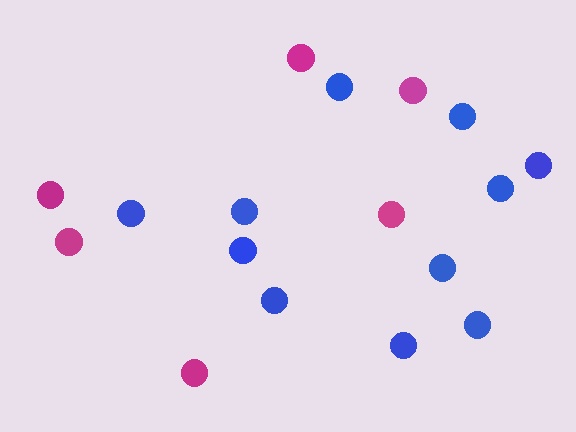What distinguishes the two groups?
There are 2 groups: one group of blue circles (11) and one group of magenta circles (6).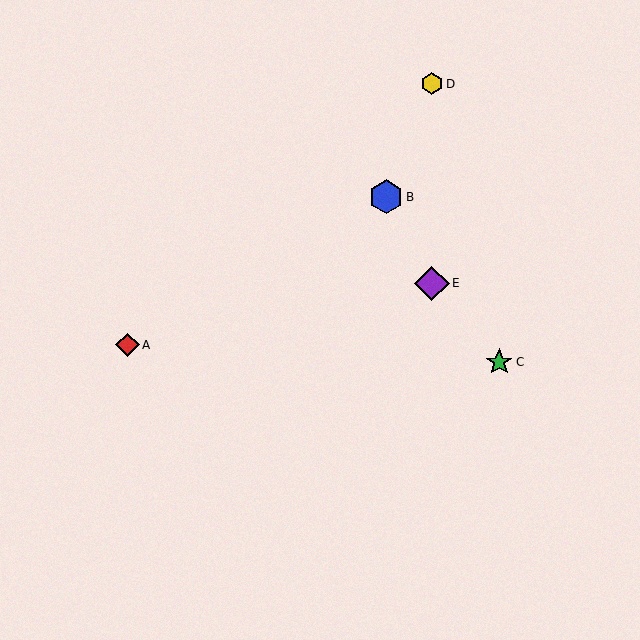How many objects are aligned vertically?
2 objects (D, E) are aligned vertically.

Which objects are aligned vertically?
Objects D, E are aligned vertically.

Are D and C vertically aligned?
No, D is at x≈432 and C is at x≈499.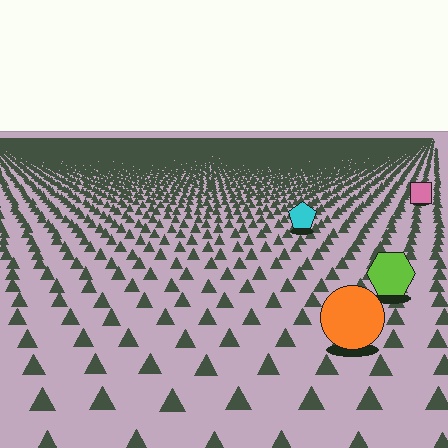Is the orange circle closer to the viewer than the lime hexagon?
Yes. The orange circle is closer — you can tell from the texture gradient: the ground texture is coarser near it.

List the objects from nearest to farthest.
From nearest to farthest: the orange circle, the lime hexagon, the cyan pentagon, the pink square.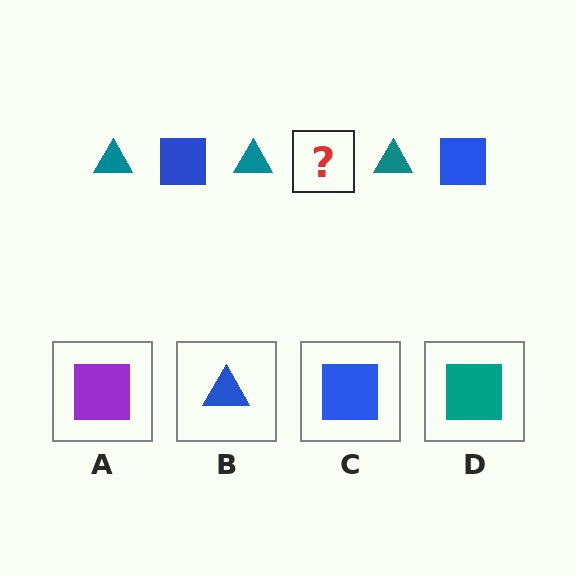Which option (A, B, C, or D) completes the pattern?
C.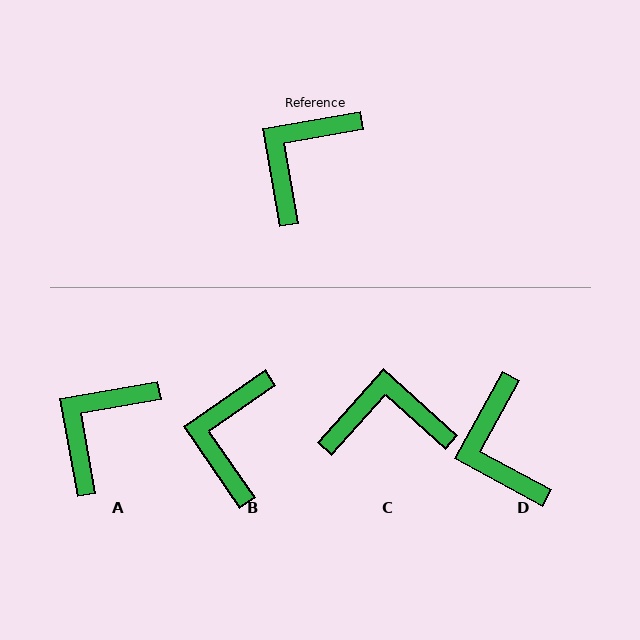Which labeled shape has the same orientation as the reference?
A.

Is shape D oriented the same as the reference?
No, it is off by about 51 degrees.